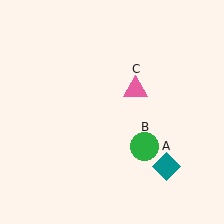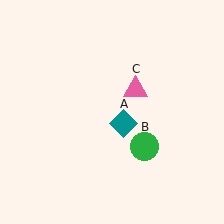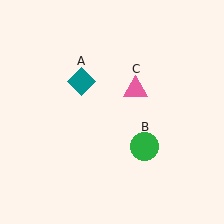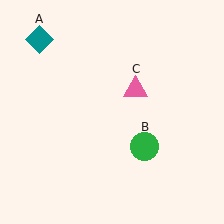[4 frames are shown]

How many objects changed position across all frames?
1 object changed position: teal diamond (object A).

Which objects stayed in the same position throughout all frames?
Green circle (object B) and pink triangle (object C) remained stationary.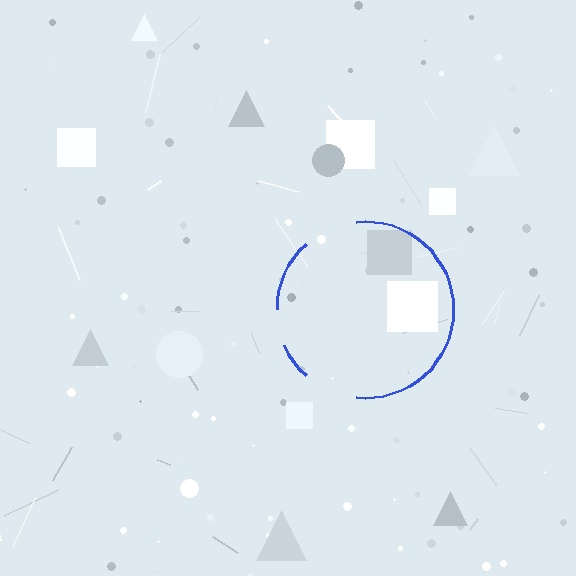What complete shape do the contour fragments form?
The contour fragments form a circle.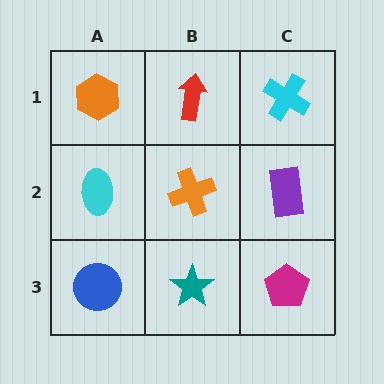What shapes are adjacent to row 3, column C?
A purple rectangle (row 2, column C), a teal star (row 3, column B).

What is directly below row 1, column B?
An orange cross.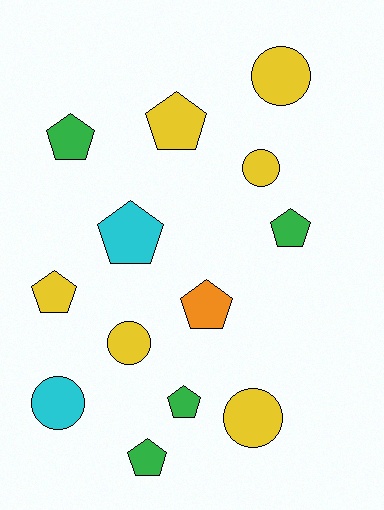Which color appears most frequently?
Yellow, with 6 objects.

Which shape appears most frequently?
Pentagon, with 8 objects.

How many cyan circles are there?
There is 1 cyan circle.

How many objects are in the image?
There are 13 objects.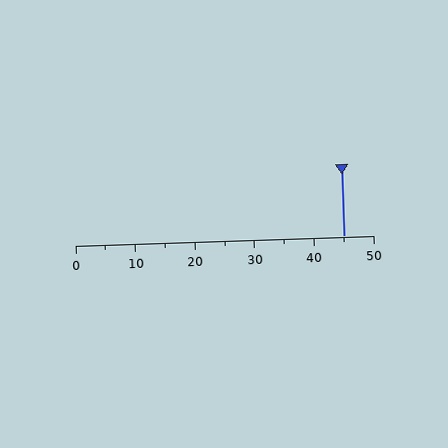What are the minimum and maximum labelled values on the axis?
The axis runs from 0 to 50.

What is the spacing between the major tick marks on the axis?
The major ticks are spaced 10 apart.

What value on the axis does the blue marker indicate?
The marker indicates approximately 45.